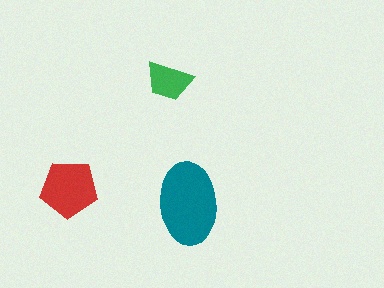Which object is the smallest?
The green trapezoid.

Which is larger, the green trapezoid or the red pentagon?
The red pentagon.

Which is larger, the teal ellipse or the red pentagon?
The teal ellipse.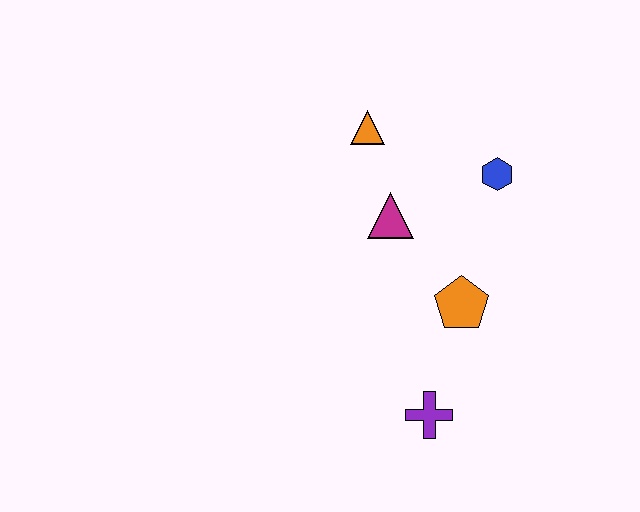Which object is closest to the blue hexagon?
The magenta triangle is closest to the blue hexagon.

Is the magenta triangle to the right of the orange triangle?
Yes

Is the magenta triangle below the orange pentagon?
No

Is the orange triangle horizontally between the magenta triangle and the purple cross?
No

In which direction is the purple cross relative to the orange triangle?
The purple cross is below the orange triangle.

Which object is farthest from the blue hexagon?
The purple cross is farthest from the blue hexagon.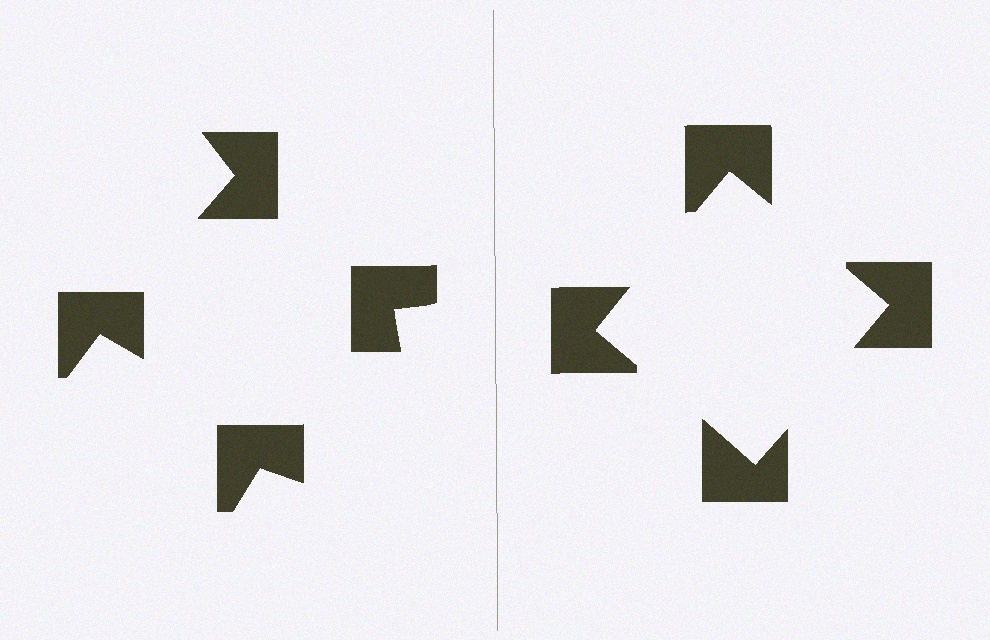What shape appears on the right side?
An illusory square.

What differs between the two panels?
The notched squares are positioned identically on both sides; only the wedge orientations differ. On the right they align to a square; on the left they are misaligned.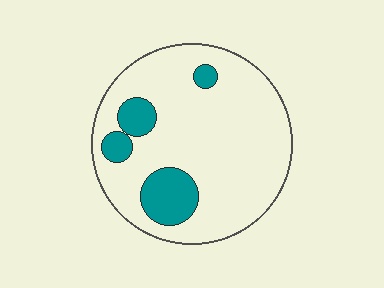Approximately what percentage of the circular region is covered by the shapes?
Approximately 15%.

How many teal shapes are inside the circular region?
4.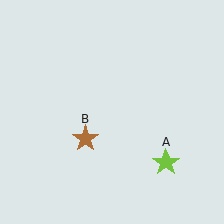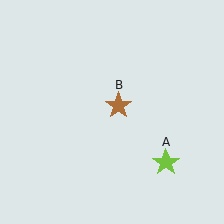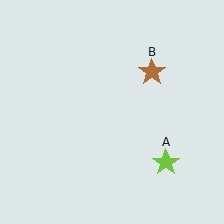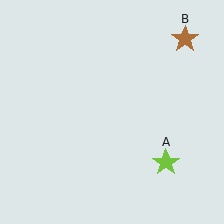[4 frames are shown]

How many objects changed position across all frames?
1 object changed position: brown star (object B).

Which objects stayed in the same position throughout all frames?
Lime star (object A) remained stationary.